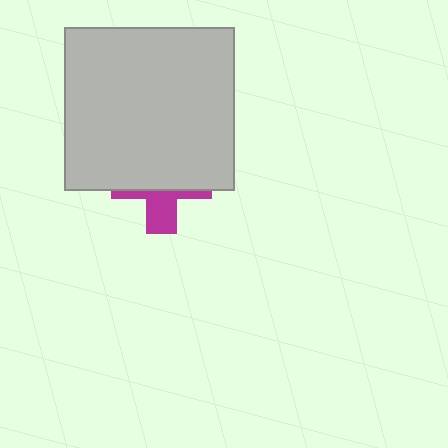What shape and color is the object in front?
The object in front is a light gray rectangle.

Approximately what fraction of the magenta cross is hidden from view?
Roughly 65% of the magenta cross is hidden behind the light gray rectangle.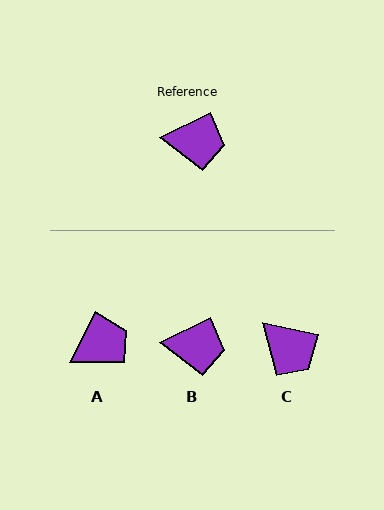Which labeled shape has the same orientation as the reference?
B.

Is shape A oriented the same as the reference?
No, it is off by about 37 degrees.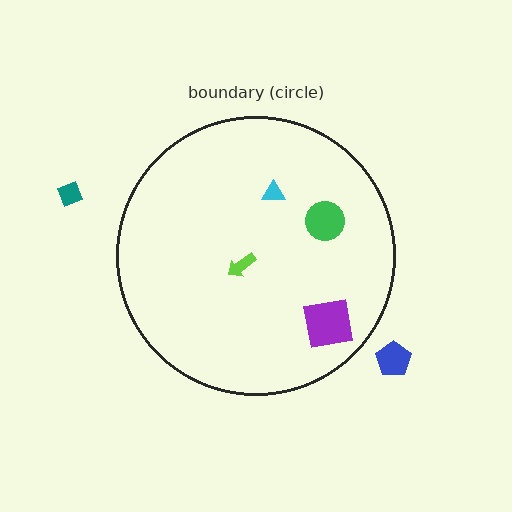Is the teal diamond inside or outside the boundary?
Outside.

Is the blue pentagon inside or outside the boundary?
Outside.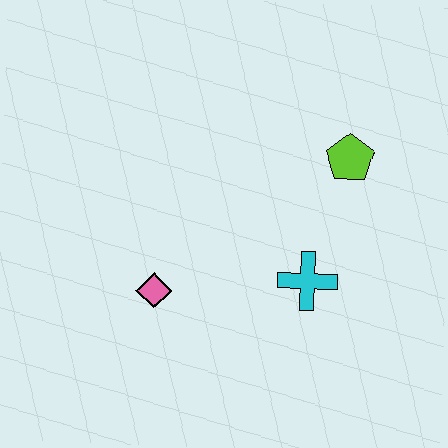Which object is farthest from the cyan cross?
The pink diamond is farthest from the cyan cross.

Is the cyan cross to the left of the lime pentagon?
Yes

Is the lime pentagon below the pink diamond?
No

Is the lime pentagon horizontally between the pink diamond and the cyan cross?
No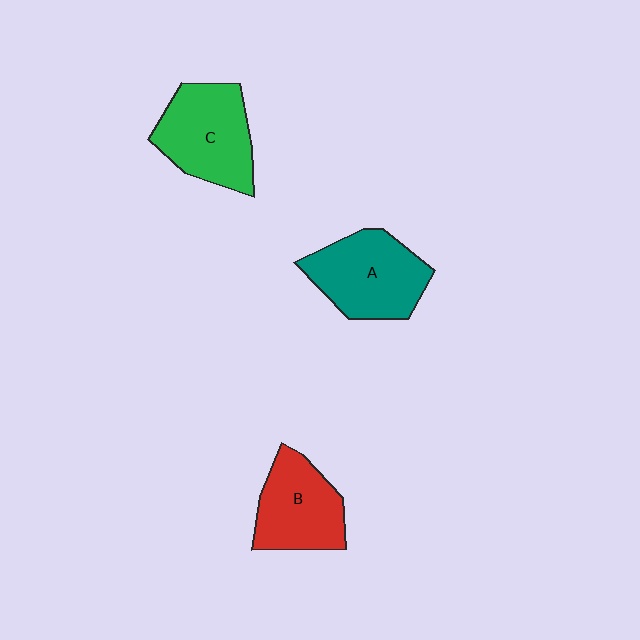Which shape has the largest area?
Shape A (teal).